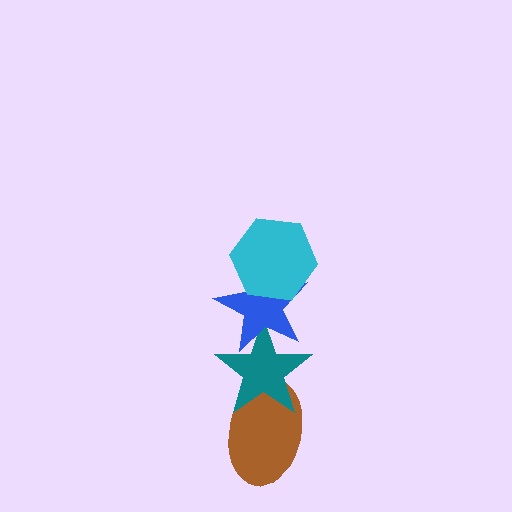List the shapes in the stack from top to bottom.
From top to bottom: the cyan hexagon, the blue star, the teal star, the brown ellipse.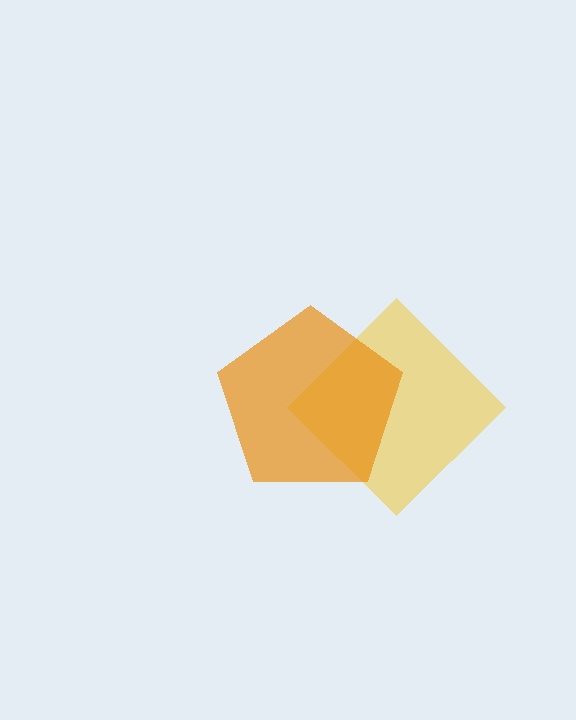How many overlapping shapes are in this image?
There are 2 overlapping shapes in the image.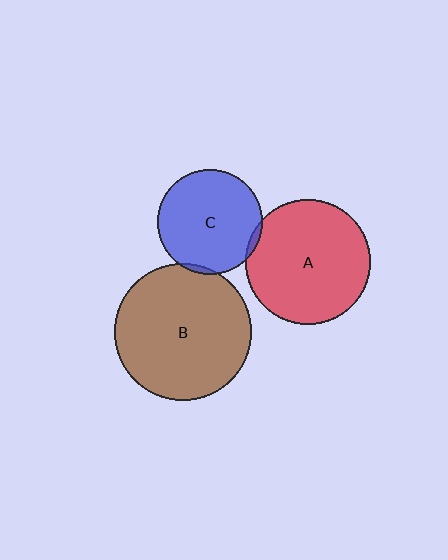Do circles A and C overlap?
Yes.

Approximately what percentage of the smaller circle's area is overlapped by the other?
Approximately 5%.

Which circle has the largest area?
Circle B (brown).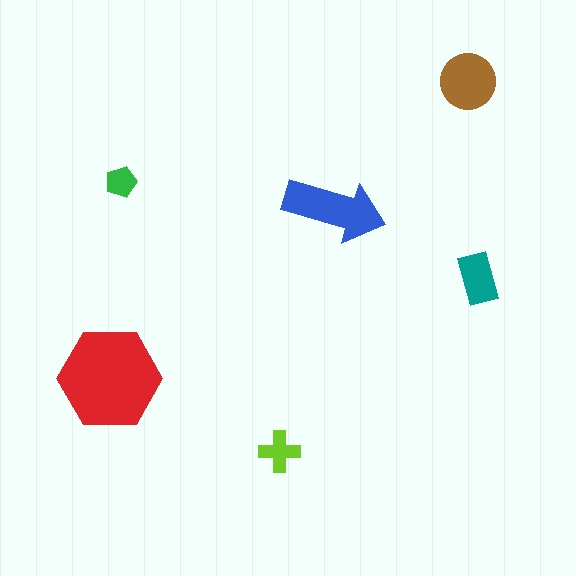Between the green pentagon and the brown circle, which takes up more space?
The brown circle.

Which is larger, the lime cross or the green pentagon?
The lime cross.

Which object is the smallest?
The green pentagon.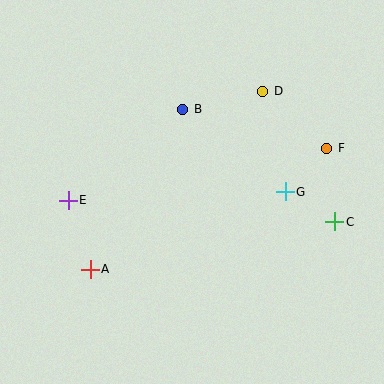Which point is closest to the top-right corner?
Point D is closest to the top-right corner.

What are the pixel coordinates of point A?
Point A is at (90, 269).